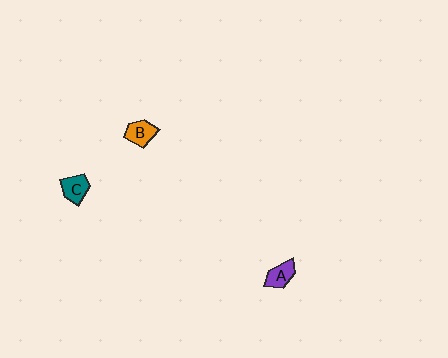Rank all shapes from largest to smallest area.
From largest to smallest: B (orange), C (teal), A (purple).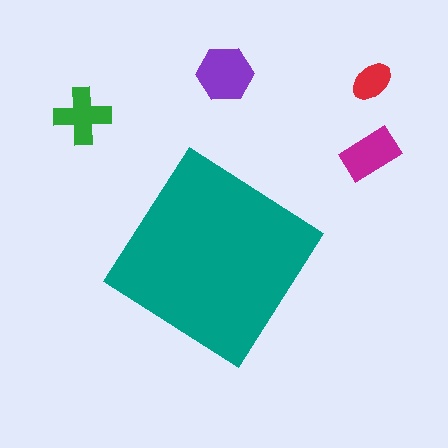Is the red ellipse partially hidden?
No, the red ellipse is fully visible.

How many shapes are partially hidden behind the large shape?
0 shapes are partially hidden.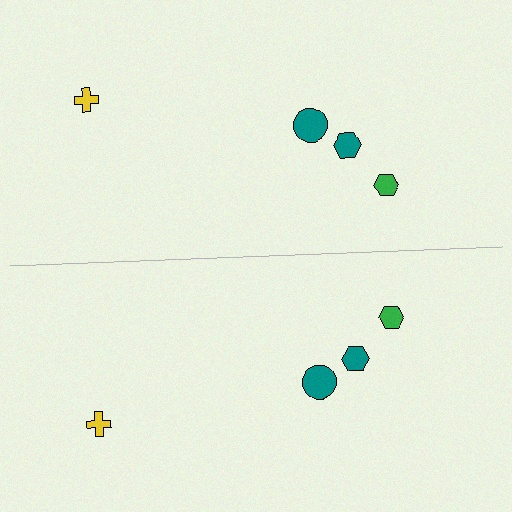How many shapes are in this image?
There are 8 shapes in this image.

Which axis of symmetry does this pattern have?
The pattern has a horizontal axis of symmetry running through the center of the image.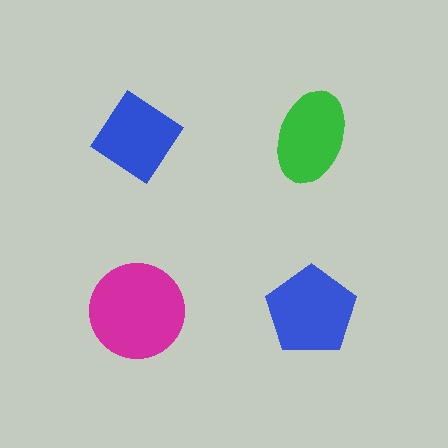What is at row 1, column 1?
A blue diamond.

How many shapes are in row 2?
2 shapes.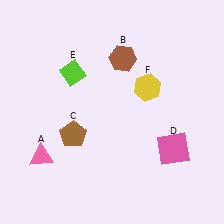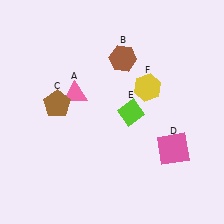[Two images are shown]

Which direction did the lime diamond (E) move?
The lime diamond (E) moved right.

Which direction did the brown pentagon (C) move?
The brown pentagon (C) moved up.